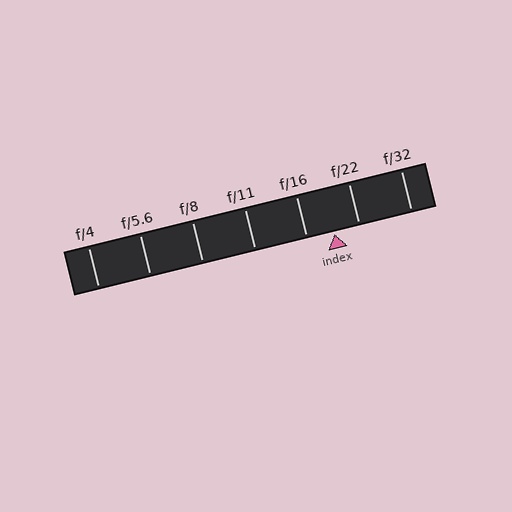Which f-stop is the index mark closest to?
The index mark is closest to f/22.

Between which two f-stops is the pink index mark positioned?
The index mark is between f/16 and f/22.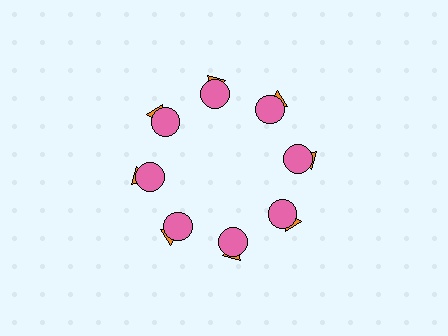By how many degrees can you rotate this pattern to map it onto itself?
The pattern maps onto itself every 45 degrees of rotation.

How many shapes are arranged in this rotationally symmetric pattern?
There are 16 shapes, arranged in 8 groups of 2.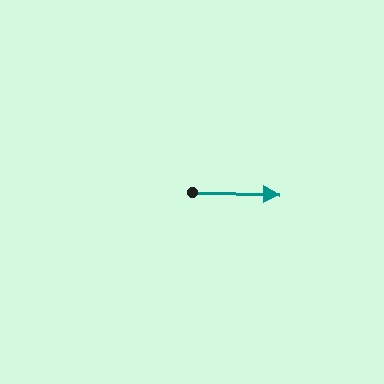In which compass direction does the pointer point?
East.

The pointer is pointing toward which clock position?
Roughly 3 o'clock.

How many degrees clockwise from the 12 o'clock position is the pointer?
Approximately 92 degrees.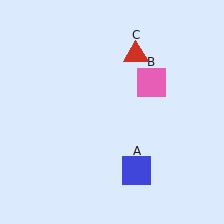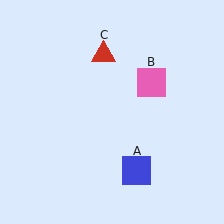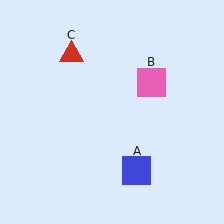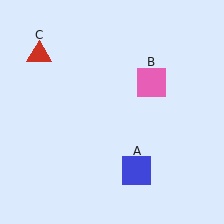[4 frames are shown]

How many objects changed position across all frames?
1 object changed position: red triangle (object C).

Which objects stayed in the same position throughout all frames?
Blue square (object A) and pink square (object B) remained stationary.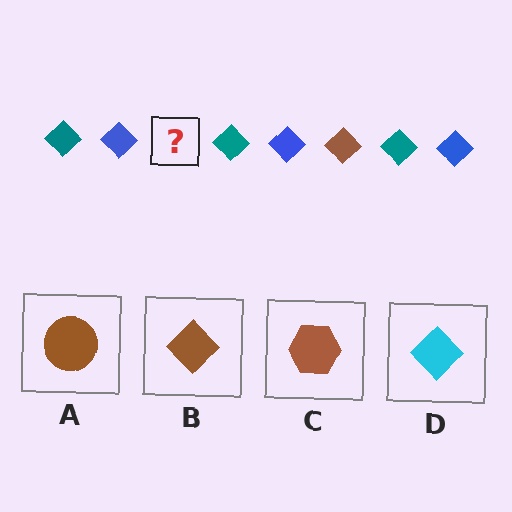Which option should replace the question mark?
Option B.